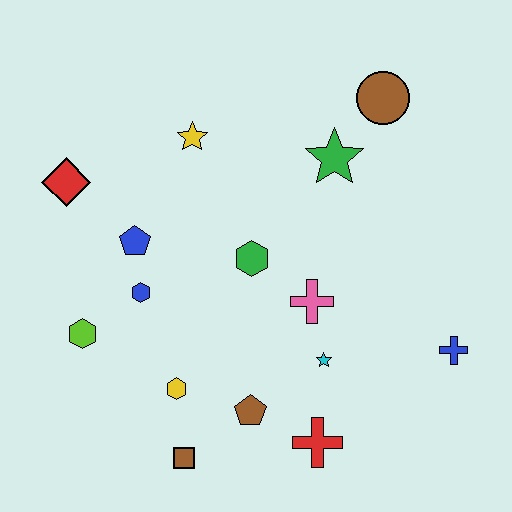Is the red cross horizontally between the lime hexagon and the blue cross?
Yes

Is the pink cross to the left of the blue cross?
Yes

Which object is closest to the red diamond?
The blue pentagon is closest to the red diamond.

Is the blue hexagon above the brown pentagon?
Yes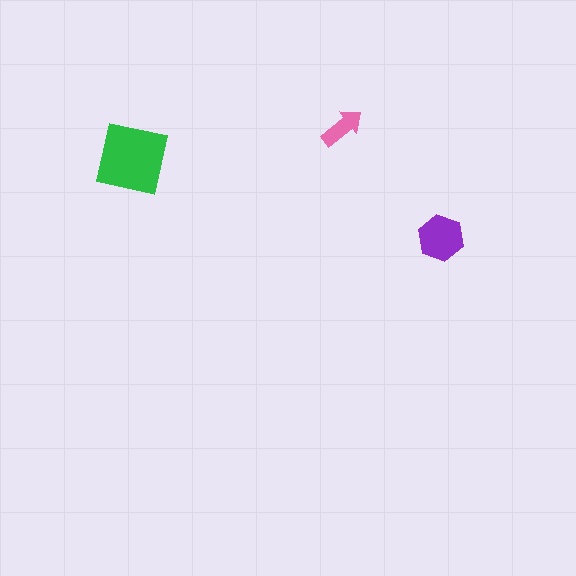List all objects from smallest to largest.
The pink arrow, the purple hexagon, the green square.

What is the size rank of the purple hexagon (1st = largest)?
2nd.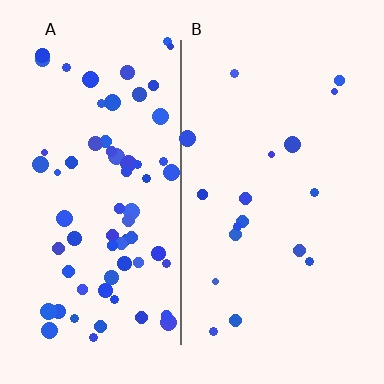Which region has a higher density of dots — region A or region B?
A (the left).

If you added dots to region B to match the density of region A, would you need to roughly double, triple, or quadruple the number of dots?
Approximately quadruple.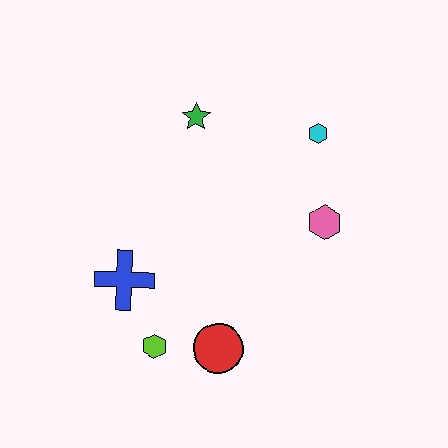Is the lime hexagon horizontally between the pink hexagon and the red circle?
No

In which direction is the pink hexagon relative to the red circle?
The pink hexagon is above the red circle.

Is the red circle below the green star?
Yes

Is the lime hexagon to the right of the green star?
No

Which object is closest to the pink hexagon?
The cyan hexagon is closest to the pink hexagon.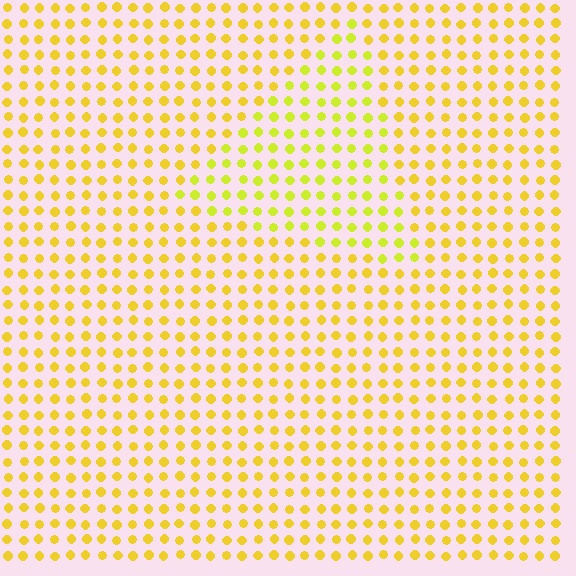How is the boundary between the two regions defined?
The boundary is defined purely by a slight shift in hue (about 21 degrees). Spacing, size, and orientation are identical on both sides.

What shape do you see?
I see a triangle.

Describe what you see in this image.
The image is filled with small yellow elements in a uniform arrangement. A triangle-shaped region is visible where the elements are tinted to a slightly different hue, forming a subtle color boundary.